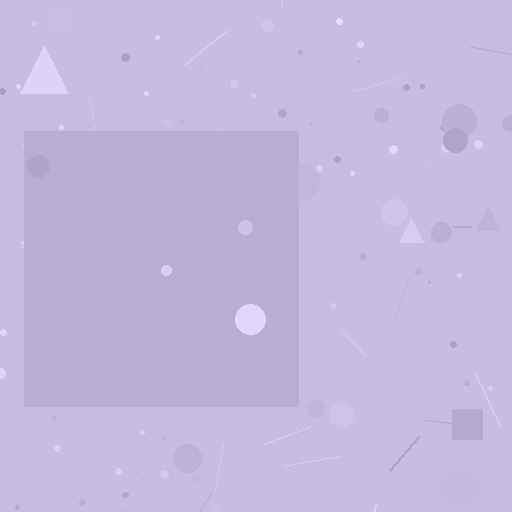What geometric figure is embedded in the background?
A square is embedded in the background.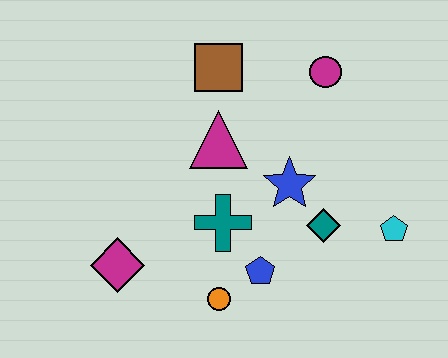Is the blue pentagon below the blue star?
Yes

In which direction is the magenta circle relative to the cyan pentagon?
The magenta circle is above the cyan pentagon.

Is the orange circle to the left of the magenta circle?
Yes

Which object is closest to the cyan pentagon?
The teal diamond is closest to the cyan pentagon.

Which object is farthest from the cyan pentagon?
The magenta diamond is farthest from the cyan pentagon.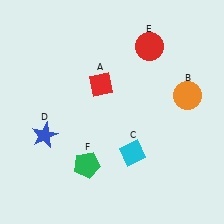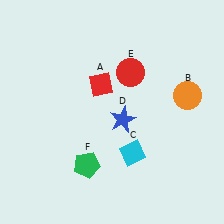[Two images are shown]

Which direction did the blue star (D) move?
The blue star (D) moved right.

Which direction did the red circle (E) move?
The red circle (E) moved down.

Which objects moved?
The objects that moved are: the blue star (D), the red circle (E).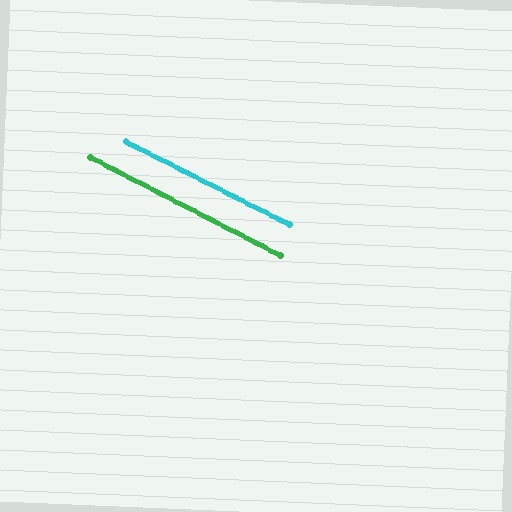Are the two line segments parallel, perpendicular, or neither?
Parallel — their directions differ by only 0.3°.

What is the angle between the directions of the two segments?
Approximately 0 degrees.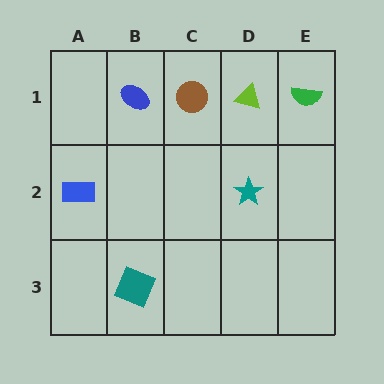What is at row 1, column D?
A lime triangle.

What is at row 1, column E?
A green semicircle.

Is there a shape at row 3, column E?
No, that cell is empty.